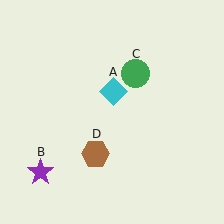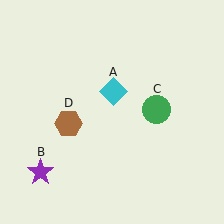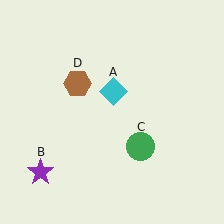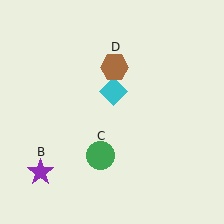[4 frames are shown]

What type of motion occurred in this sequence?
The green circle (object C), brown hexagon (object D) rotated clockwise around the center of the scene.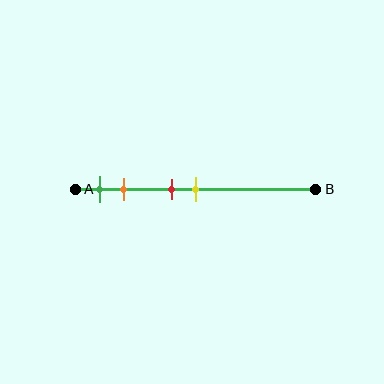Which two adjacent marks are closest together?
The red and yellow marks are the closest adjacent pair.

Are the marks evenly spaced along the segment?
No, the marks are not evenly spaced.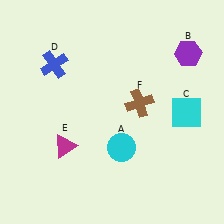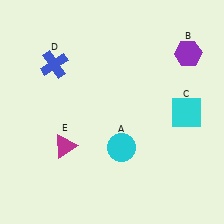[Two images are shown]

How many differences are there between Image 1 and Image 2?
There is 1 difference between the two images.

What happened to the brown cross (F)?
The brown cross (F) was removed in Image 2. It was in the top-right area of Image 1.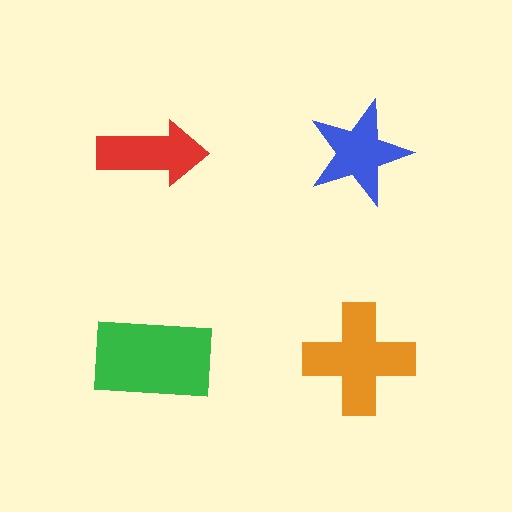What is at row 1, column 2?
A blue star.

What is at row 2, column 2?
An orange cross.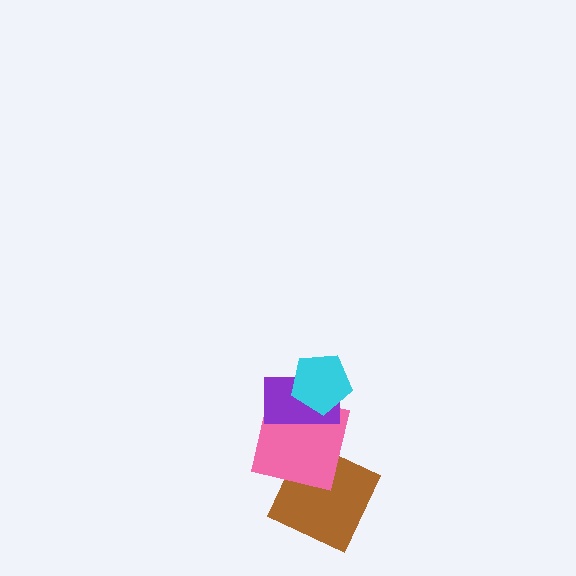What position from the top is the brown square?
The brown square is 4th from the top.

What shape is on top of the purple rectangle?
The cyan pentagon is on top of the purple rectangle.